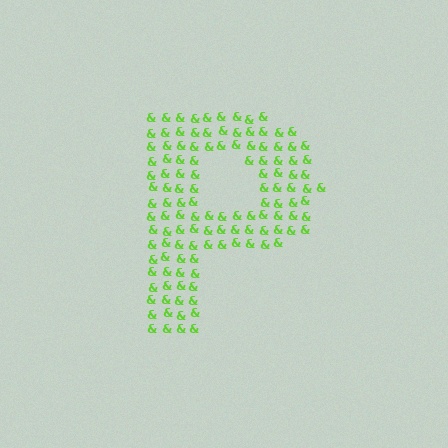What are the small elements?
The small elements are ampersands.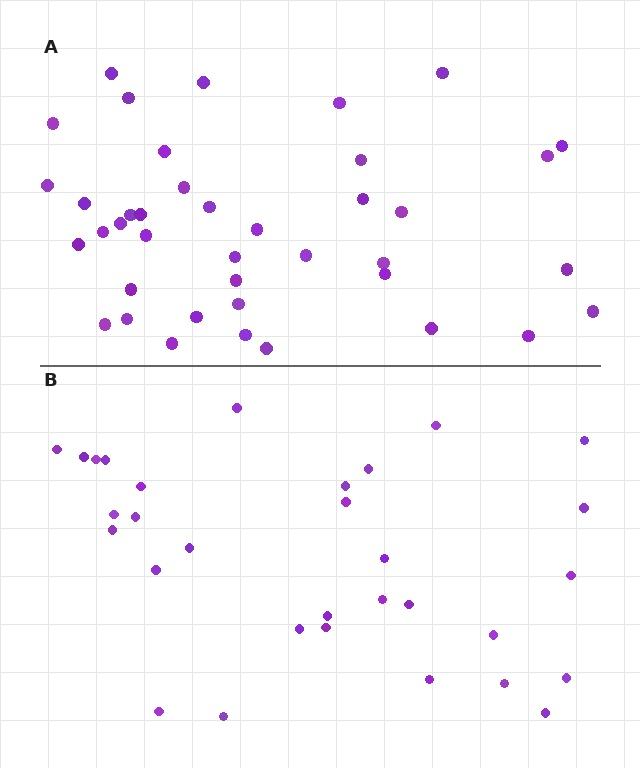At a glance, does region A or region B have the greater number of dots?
Region A (the top region) has more dots.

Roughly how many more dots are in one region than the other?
Region A has roughly 8 or so more dots than region B.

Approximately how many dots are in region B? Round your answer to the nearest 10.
About 30 dots. (The exact count is 31, which rounds to 30.)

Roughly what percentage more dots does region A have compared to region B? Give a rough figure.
About 30% more.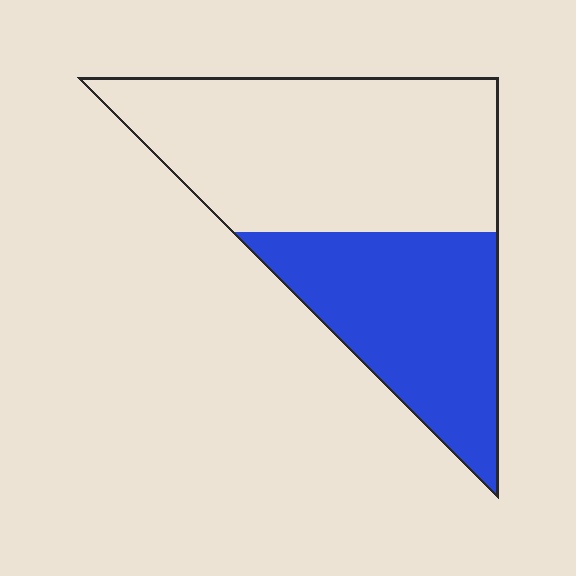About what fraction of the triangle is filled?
About two fifths (2/5).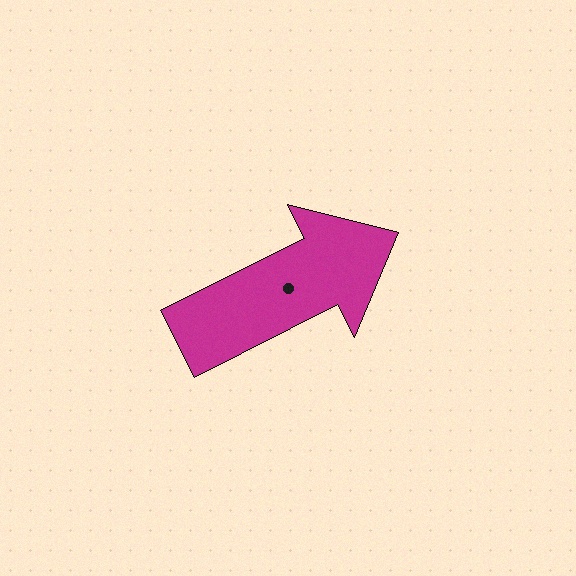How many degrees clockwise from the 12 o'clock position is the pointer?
Approximately 63 degrees.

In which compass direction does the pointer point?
Northeast.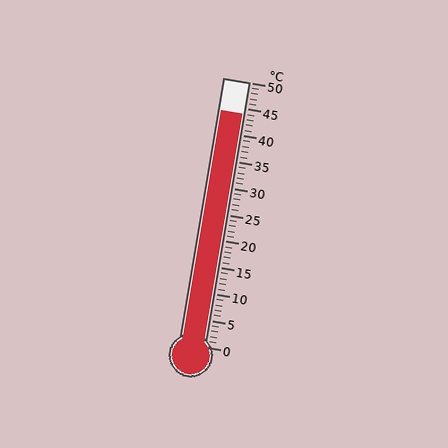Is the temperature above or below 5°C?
The temperature is above 5°C.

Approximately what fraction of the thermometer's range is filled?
The thermometer is filled to approximately 90% of its range.